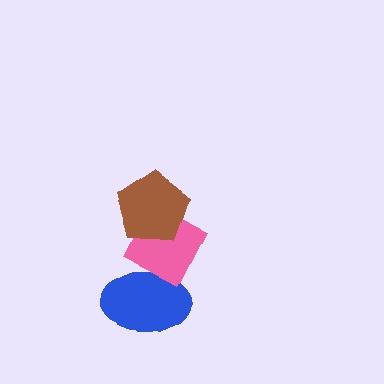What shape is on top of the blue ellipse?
The pink diamond is on top of the blue ellipse.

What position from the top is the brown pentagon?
The brown pentagon is 1st from the top.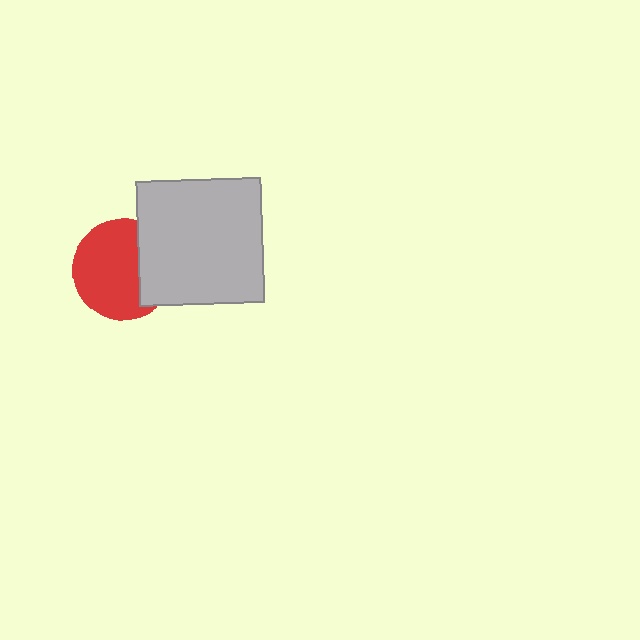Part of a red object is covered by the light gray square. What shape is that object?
It is a circle.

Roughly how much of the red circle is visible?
Most of it is visible (roughly 69%).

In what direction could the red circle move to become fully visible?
The red circle could move left. That would shift it out from behind the light gray square entirely.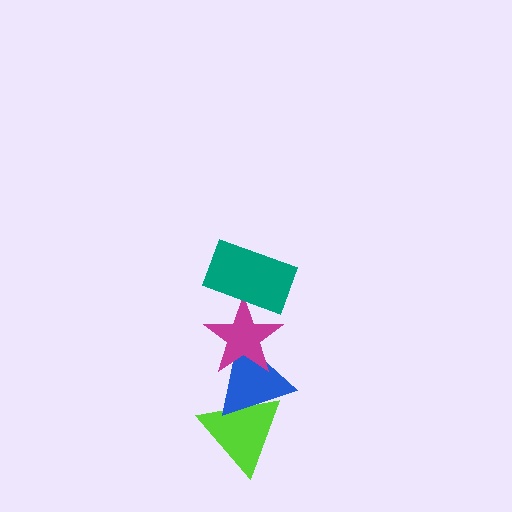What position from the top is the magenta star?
The magenta star is 2nd from the top.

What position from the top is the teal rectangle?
The teal rectangle is 1st from the top.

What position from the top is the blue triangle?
The blue triangle is 3rd from the top.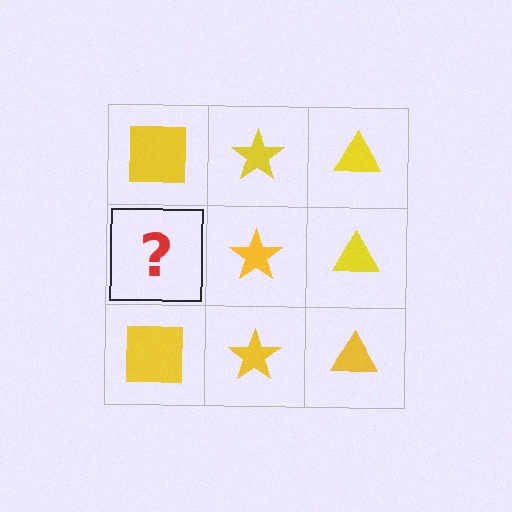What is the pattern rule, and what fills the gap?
The rule is that each column has a consistent shape. The gap should be filled with a yellow square.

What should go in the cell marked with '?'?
The missing cell should contain a yellow square.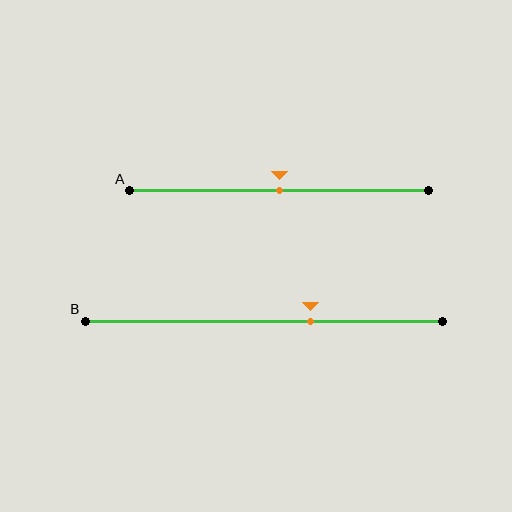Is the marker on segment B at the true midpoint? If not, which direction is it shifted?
No, the marker on segment B is shifted to the right by about 13% of the segment length.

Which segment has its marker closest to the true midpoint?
Segment A has its marker closest to the true midpoint.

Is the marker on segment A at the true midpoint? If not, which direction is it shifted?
Yes, the marker on segment A is at the true midpoint.